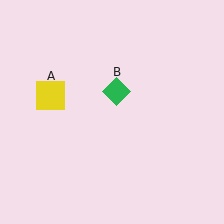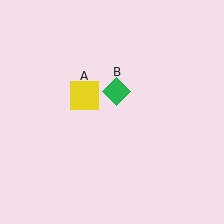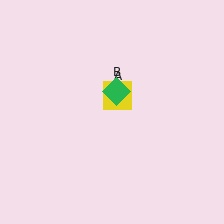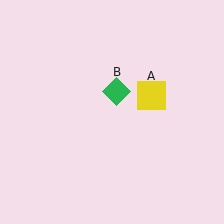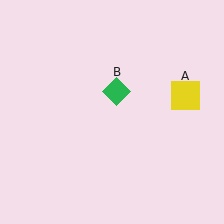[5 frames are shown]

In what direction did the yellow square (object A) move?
The yellow square (object A) moved right.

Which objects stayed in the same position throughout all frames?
Green diamond (object B) remained stationary.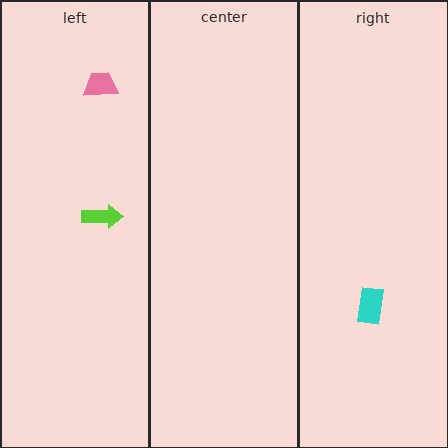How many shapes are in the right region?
1.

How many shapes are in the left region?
2.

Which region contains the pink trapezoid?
The left region.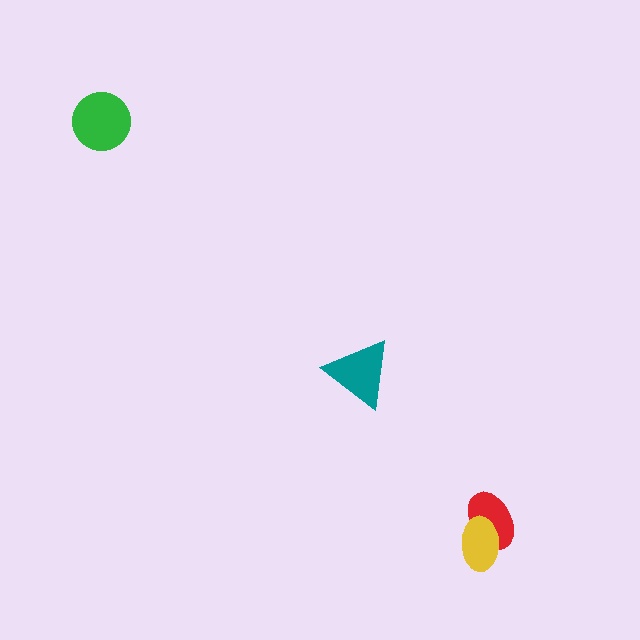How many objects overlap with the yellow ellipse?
1 object overlaps with the yellow ellipse.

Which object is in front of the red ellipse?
The yellow ellipse is in front of the red ellipse.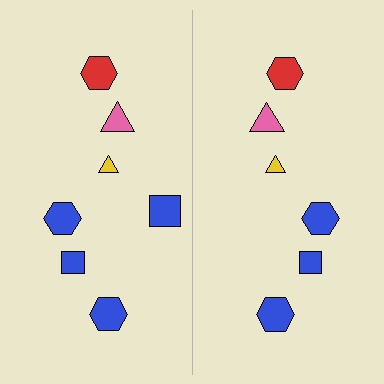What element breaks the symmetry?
A blue square is missing from the right side.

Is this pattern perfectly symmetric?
No, the pattern is not perfectly symmetric. A blue square is missing from the right side.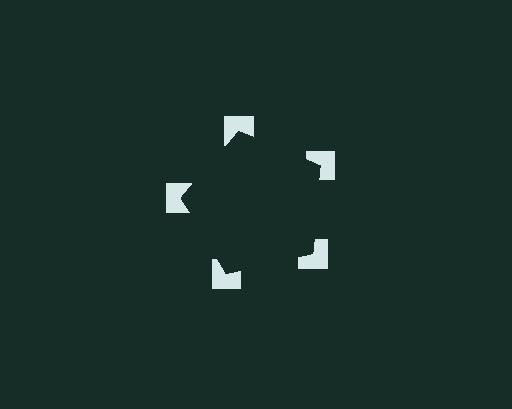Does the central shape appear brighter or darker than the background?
It typically appears slightly darker than the background, even though no actual brightness change is drawn.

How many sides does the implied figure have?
5 sides.